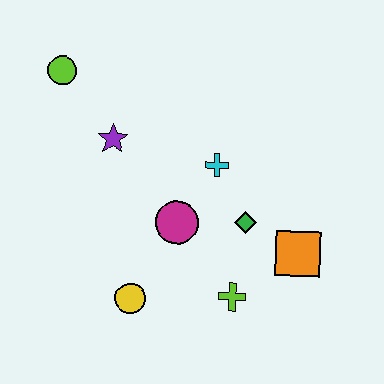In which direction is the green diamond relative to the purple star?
The green diamond is to the right of the purple star.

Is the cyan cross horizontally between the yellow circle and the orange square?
Yes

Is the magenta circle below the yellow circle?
No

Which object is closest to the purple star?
The lime circle is closest to the purple star.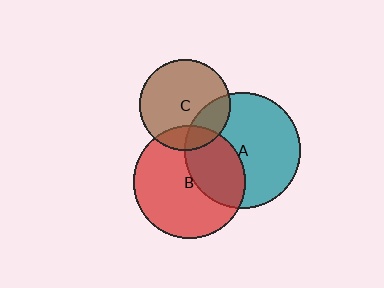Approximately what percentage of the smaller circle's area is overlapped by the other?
Approximately 35%.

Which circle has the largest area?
Circle A (teal).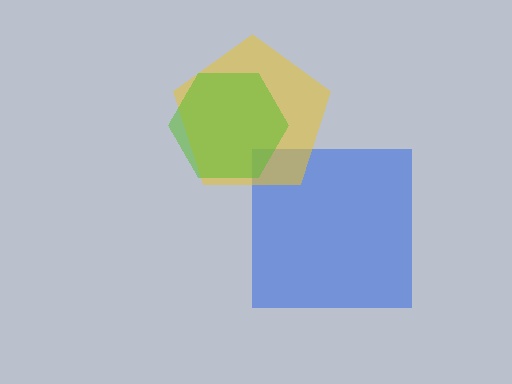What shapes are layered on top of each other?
The layered shapes are: a blue square, a yellow pentagon, a lime hexagon.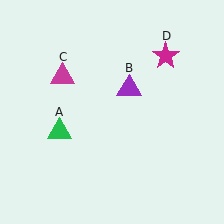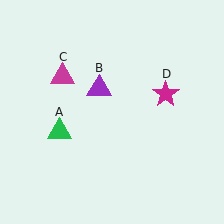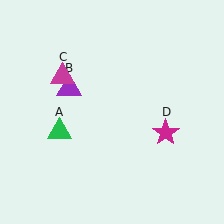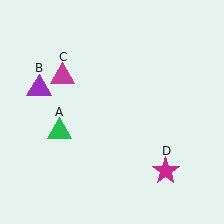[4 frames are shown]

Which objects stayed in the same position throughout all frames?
Green triangle (object A) and magenta triangle (object C) remained stationary.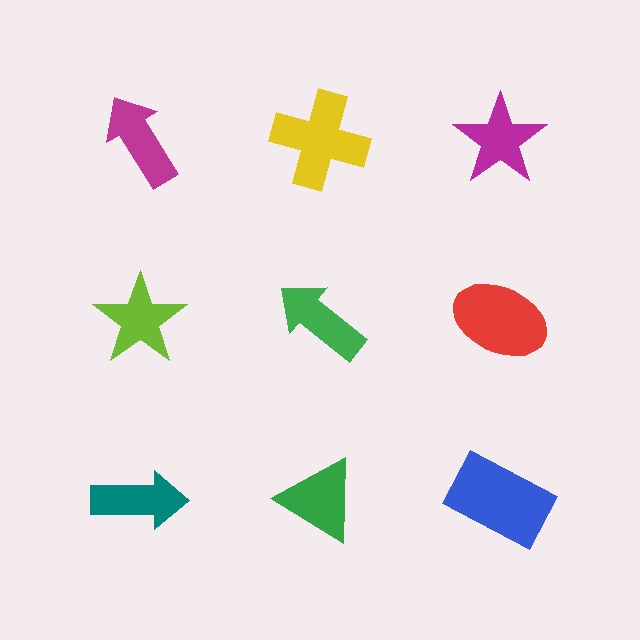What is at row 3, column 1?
A teal arrow.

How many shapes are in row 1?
3 shapes.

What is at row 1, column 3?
A magenta star.